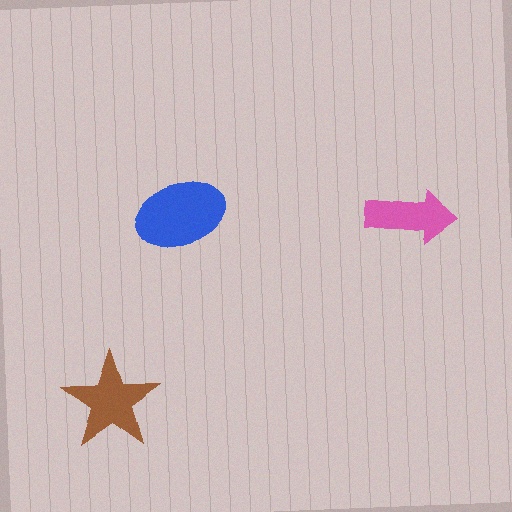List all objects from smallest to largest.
The pink arrow, the brown star, the blue ellipse.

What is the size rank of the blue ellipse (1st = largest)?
1st.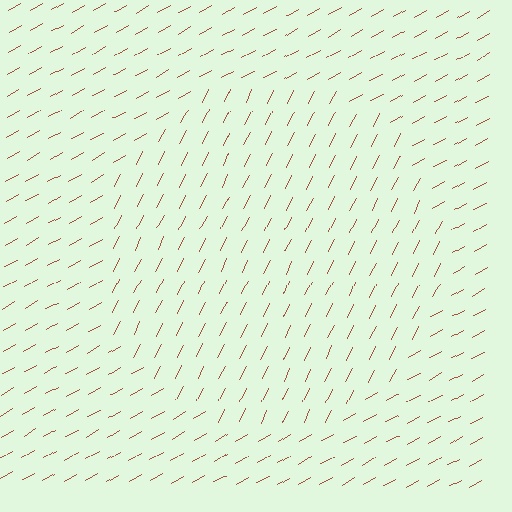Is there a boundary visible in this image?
Yes, there is a texture boundary formed by a change in line orientation.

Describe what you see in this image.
The image is filled with small brown line segments. A circle region in the image has lines oriented differently from the surrounding lines, creating a visible texture boundary.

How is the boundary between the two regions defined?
The boundary is defined purely by a change in line orientation (approximately 34 degrees difference). All lines are the same color and thickness.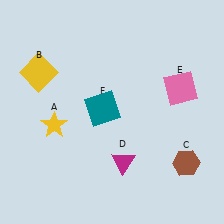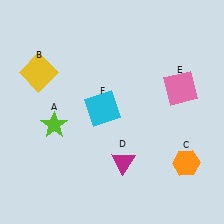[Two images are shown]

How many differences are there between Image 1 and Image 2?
There are 3 differences between the two images.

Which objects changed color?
A changed from yellow to lime. C changed from brown to orange. F changed from teal to cyan.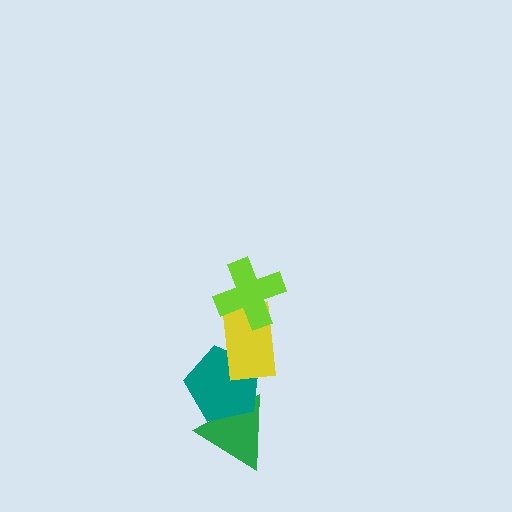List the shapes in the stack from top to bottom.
From top to bottom: the lime cross, the yellow rectangle, the teal pentagon, the green triangle.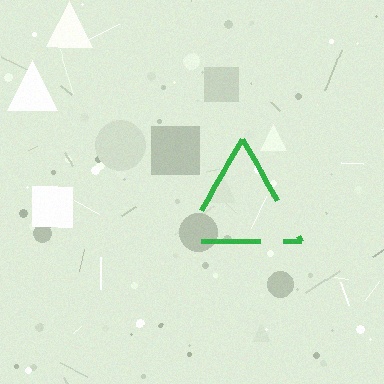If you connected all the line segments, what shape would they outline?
They would outline a triangle.